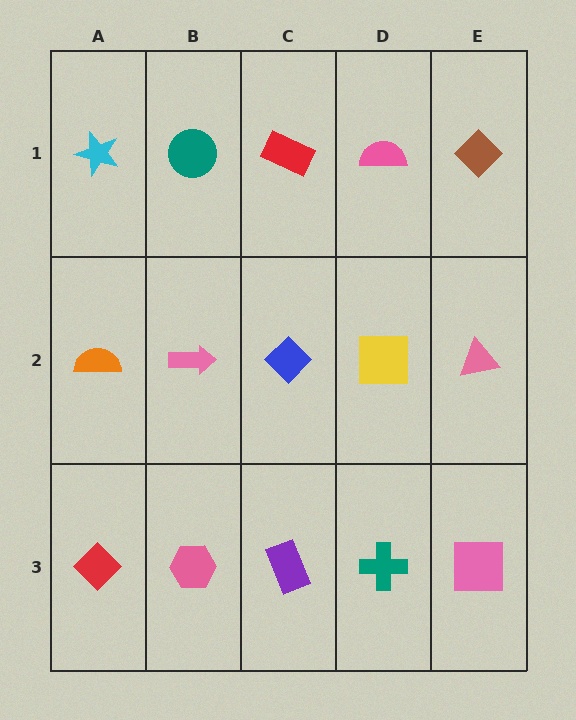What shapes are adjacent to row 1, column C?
A blue diamond (row 2, column C), a teal circle (row 1, column B), a pink semicircle (row 1, column D).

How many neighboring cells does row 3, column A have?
2.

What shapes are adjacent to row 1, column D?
A yellow square (row 2, column D), a red rectangle (row 1, column C), a brown diamond (row 1, column E).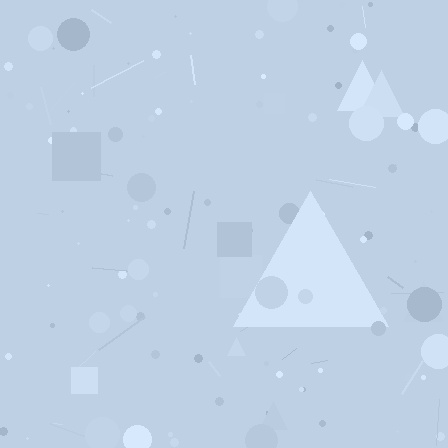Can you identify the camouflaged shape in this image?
The camouflaged shape is a triangle.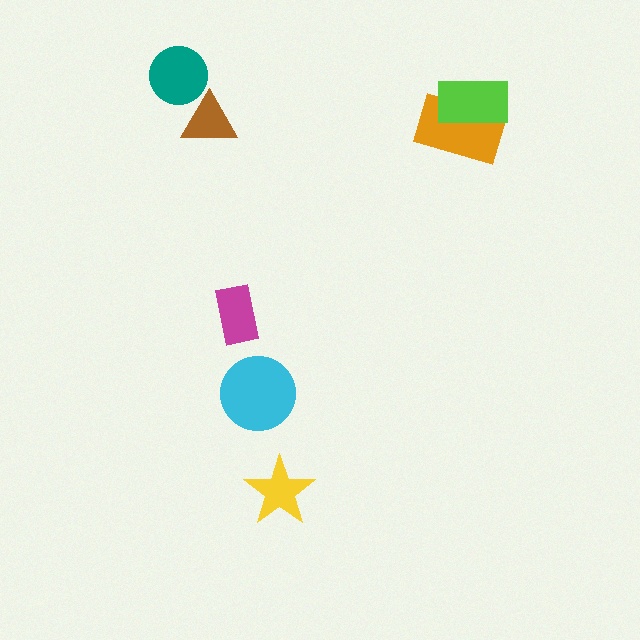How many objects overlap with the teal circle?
1 object overlaps with the teal circle.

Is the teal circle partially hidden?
No, no other shape covers it.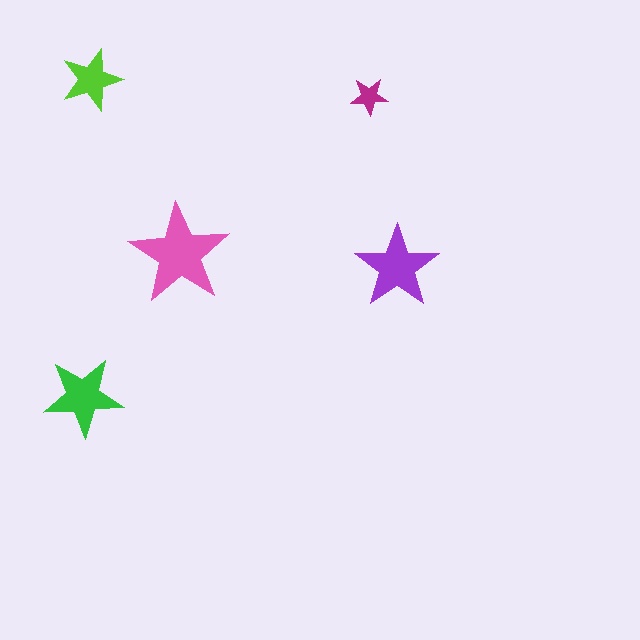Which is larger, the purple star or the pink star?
The pink one.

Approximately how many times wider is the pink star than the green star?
About 1.5 times wider.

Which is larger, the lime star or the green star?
The green one.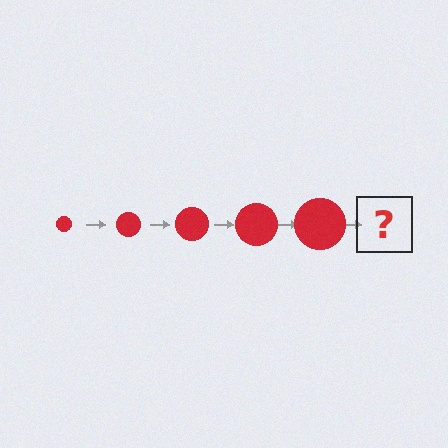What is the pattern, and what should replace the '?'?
The pattern is that the circle gets progressively larger each step. The '?' should be a red circle, larger than the previous one.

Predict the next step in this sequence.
The next step is a red circle, larger than the previous one.